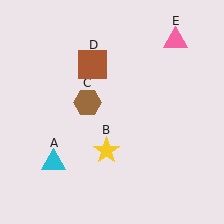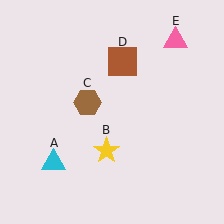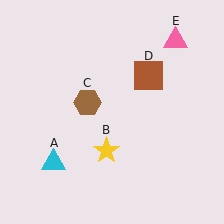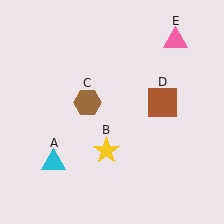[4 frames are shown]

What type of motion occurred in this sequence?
The brown square (object D) rotated clockwise around the center of the scene.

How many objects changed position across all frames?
1 object changed position: brown square (object D).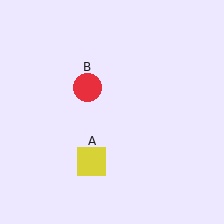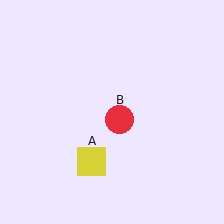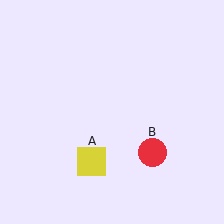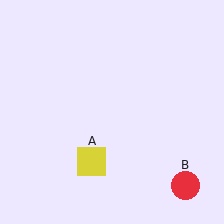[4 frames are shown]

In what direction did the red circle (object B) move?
The red circle (object B) moved down and to the right.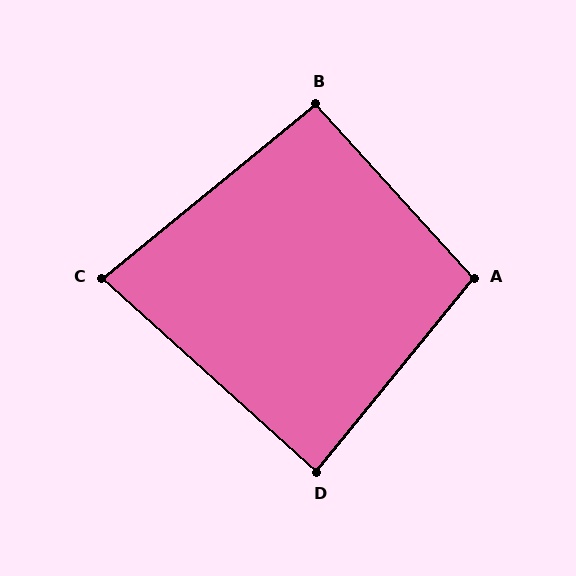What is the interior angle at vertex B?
Approximately 93 degrees (approximately right).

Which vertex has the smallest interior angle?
C, at approximately 81 degrees.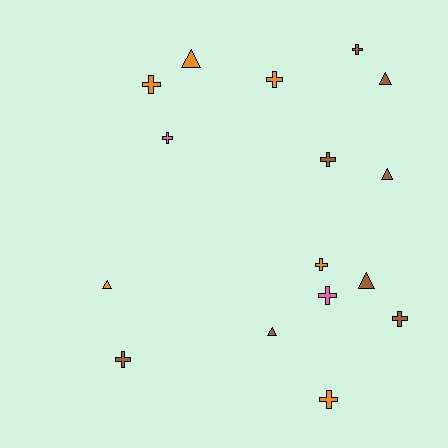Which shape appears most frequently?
Cross, with 10 objects.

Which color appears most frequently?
Brown, with 8 objects.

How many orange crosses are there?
There are 4 orange crosses.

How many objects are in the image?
There are 16 objects.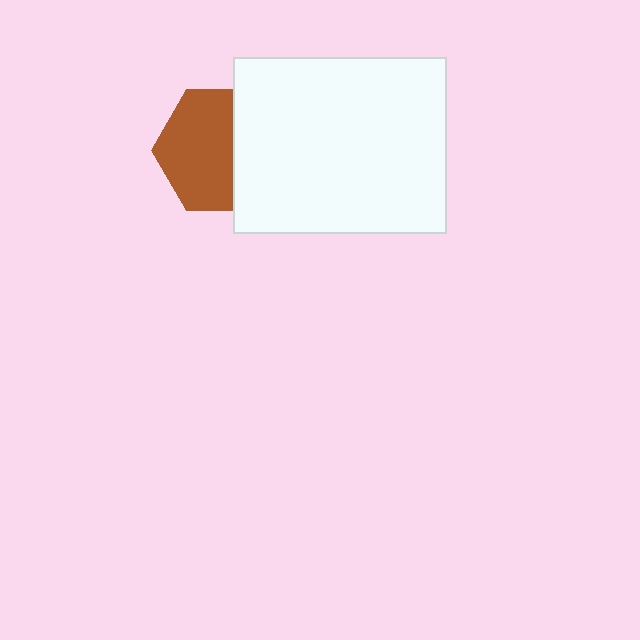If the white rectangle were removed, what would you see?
You would see the complete brown hexagon.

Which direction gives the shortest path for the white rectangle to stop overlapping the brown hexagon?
Moving right gives the shortest separation.